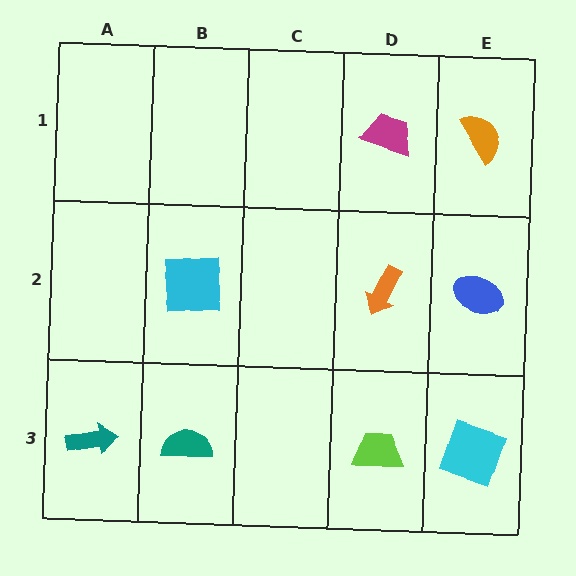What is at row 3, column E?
A cyan square.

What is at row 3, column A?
A teal arrow.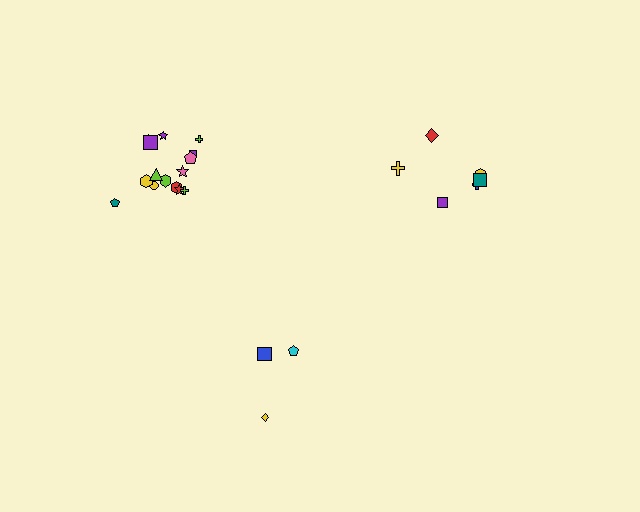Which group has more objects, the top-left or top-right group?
The top-left group.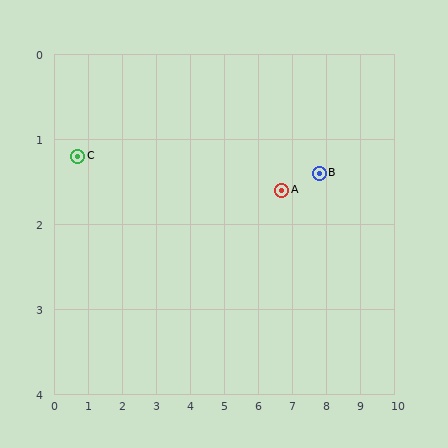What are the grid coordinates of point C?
Point C is at approximately (0.7, 1.2).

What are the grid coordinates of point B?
Point B is at approximately (7.8, 1.4).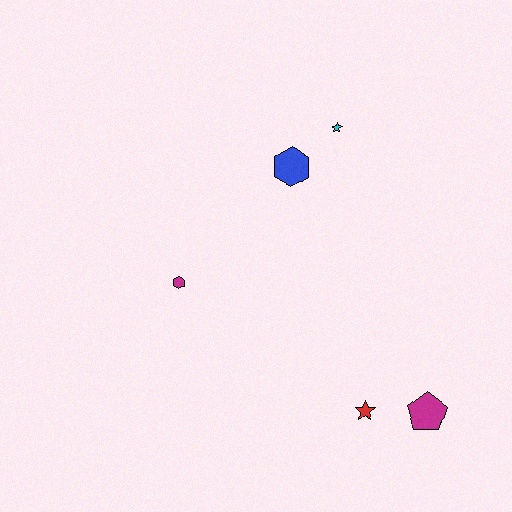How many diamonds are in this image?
There are no diamonds.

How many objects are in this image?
There are 5 objects.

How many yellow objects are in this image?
There are no yellow objects.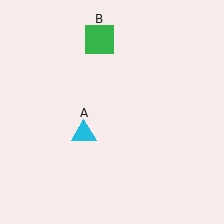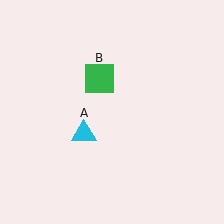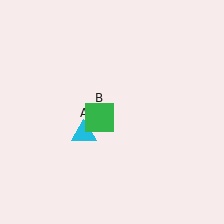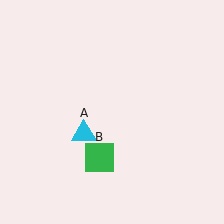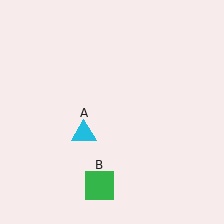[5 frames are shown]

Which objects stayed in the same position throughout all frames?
Cyan triangle (object A) remained stationary.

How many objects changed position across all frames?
1 object changed position: green square (object B).